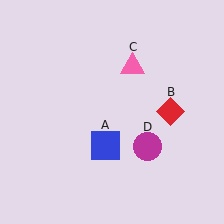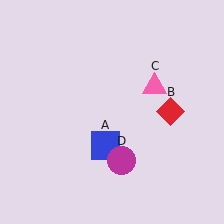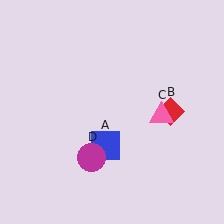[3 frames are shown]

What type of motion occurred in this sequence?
The pink triangle (object C), magenta circle (object D) rotated clockwise around the center of the scene.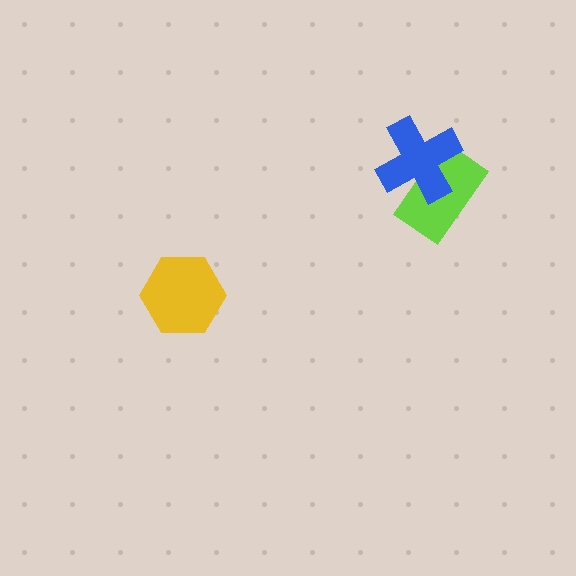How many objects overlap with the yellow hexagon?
0 objects overlap with the yellow hexagon.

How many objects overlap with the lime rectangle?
1 object overlaps with the lime rectangle.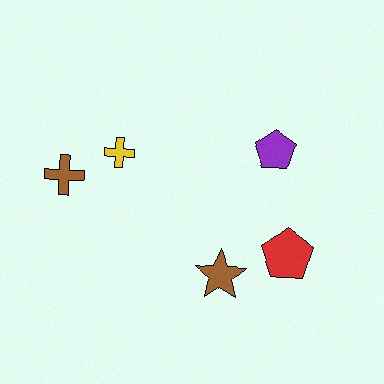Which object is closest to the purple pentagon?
The red pentagon is closest to the purple pentagon.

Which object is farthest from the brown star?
The brown cross is farthest from the brown star.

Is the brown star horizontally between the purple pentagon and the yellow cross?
Yes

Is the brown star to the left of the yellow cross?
No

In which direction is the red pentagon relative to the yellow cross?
The red pentagon is to the right of the yellow cross.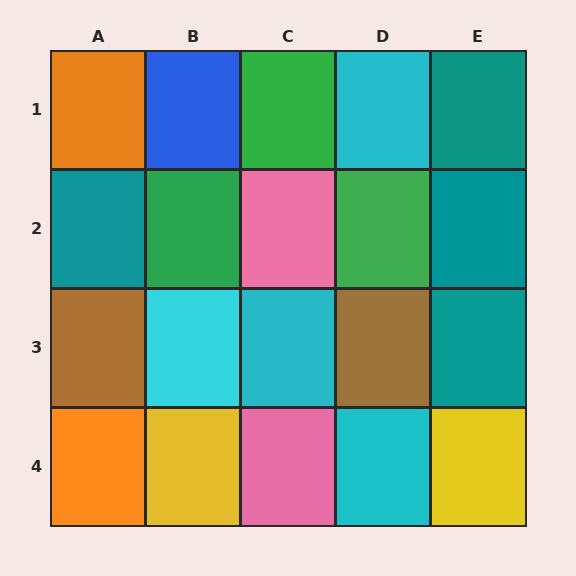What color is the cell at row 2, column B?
Green.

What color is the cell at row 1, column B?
Blue.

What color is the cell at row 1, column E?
Teal.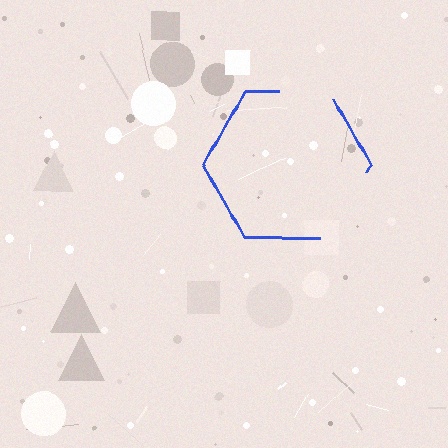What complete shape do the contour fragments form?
The contour fragments form a hexagon.